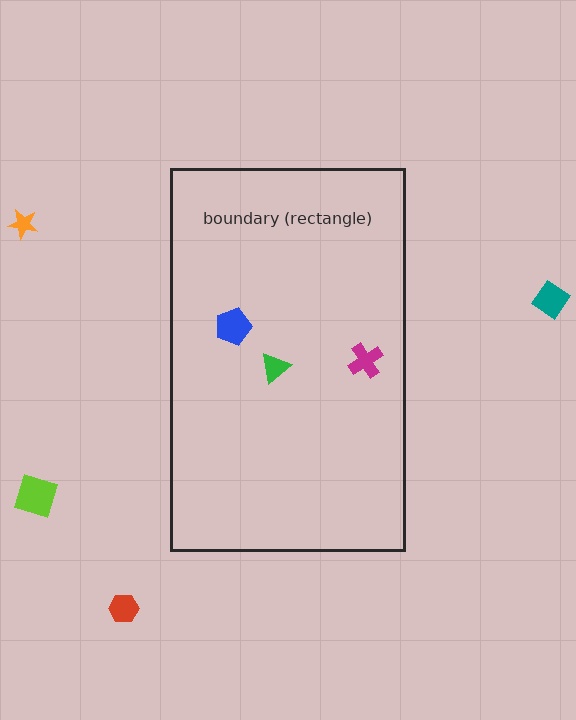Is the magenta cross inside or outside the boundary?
Inside.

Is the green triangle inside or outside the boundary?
Inside.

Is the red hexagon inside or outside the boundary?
Outside.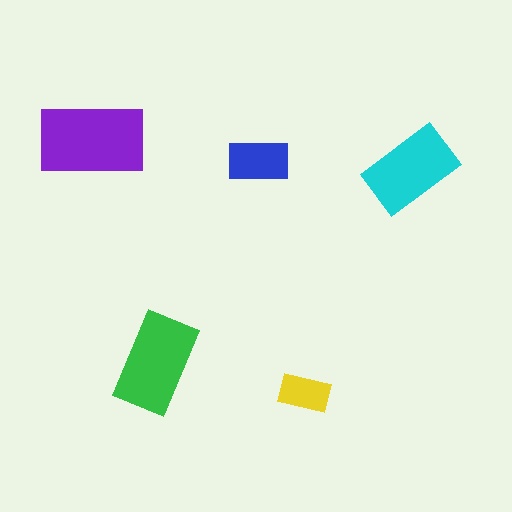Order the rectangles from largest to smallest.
the purple one, the green one, the cyan one, the blue one, the yellow one.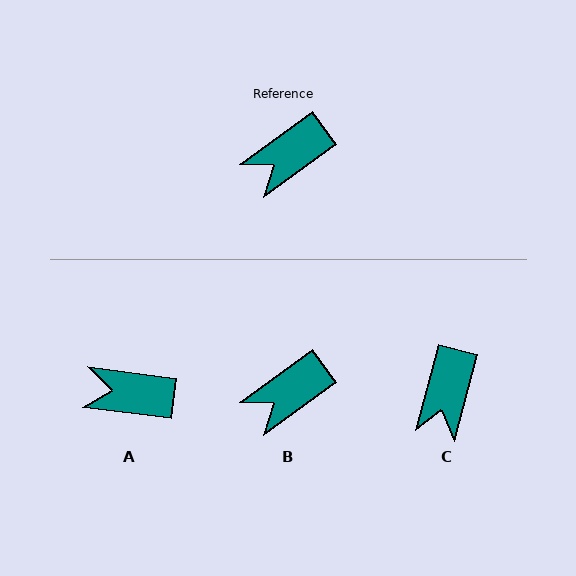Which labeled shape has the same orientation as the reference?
B.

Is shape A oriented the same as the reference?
No, it is off by about 44 degrees.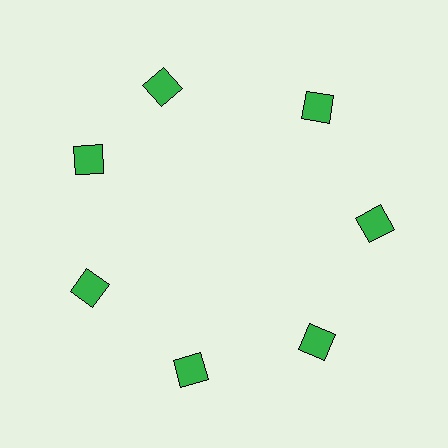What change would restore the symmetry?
The symmetry would be restored by rotating it back into even spacing with its neighbors so that all 7 squares sit at equal angles and equal distance from the center.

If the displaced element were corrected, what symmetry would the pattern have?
It would have 7-fold rotational symmetry — the pattern would map onto itself every 51 degrees.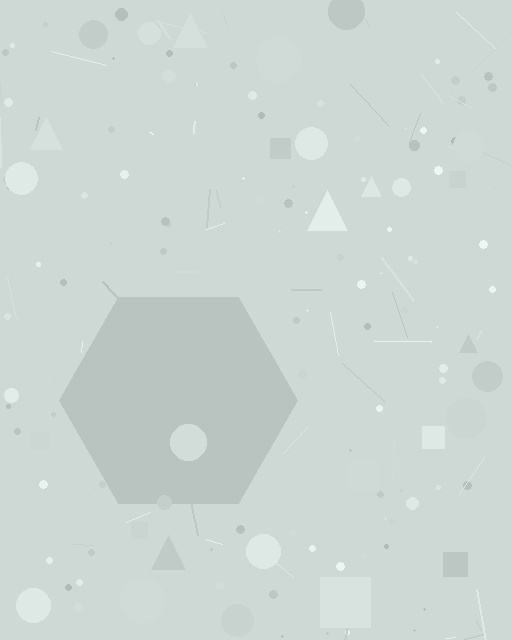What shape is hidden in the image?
A hexagon is hidden in the image.